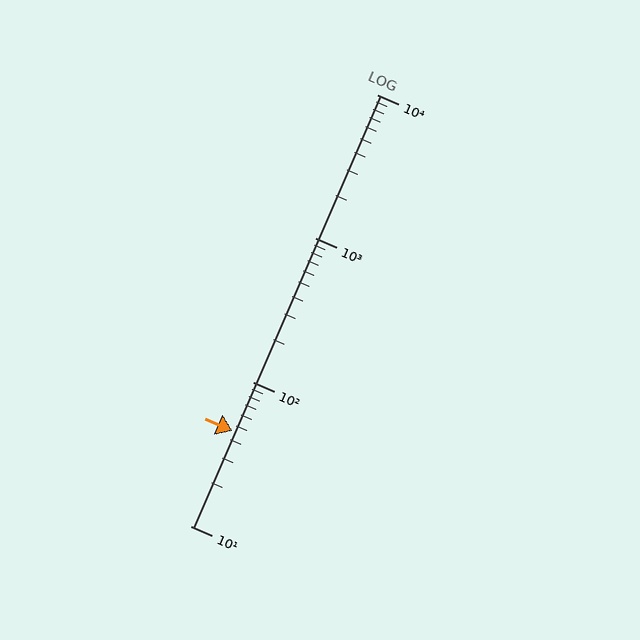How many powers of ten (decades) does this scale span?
The scale spans 3 decades, from 10 to 10000.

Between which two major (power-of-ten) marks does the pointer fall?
The pointer is between 10 and 100.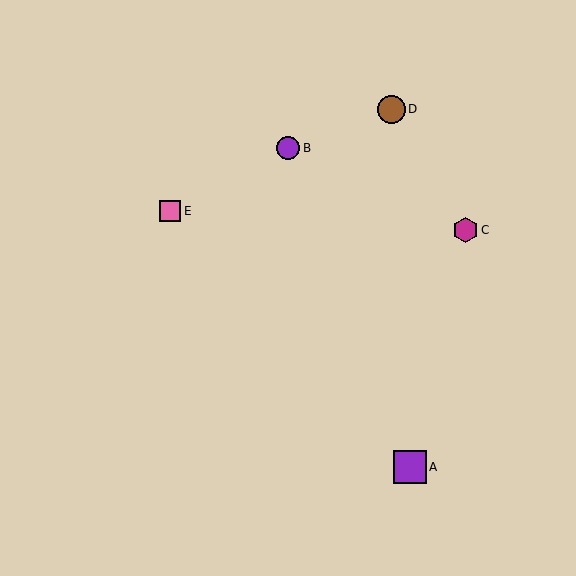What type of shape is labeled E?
Shape E is a pink square.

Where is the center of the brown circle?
The center of the brown circle is at (392, 109).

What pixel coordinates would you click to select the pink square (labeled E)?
Click at (170, 211) to select the pink square E.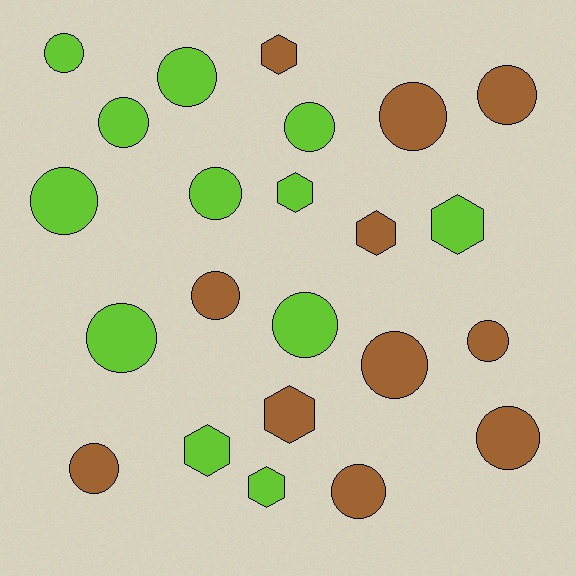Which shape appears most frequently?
Circle, with 16 objects.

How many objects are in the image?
There are 23 objects.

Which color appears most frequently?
Lime, with 12 objects.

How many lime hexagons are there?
There are 4 lime hexagons.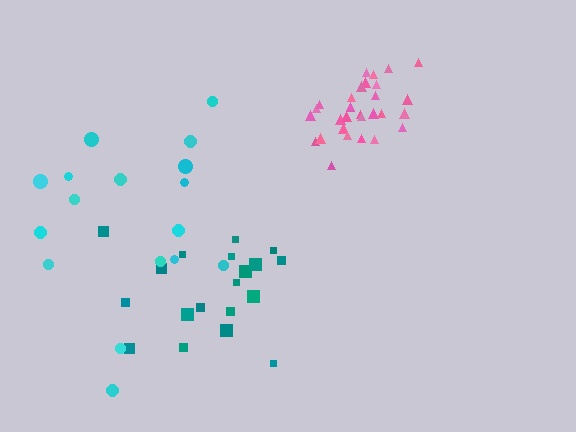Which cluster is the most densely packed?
Pink.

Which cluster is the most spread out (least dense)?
Cyan.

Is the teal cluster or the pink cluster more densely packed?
Pink.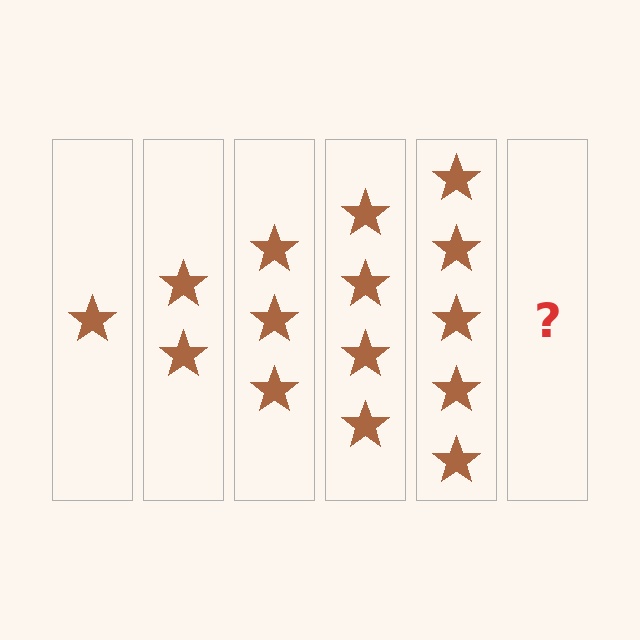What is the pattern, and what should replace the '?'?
The pattern is that each step adds one more star. The '?' should be 6 stars.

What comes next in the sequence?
The next element should be 6 stars.